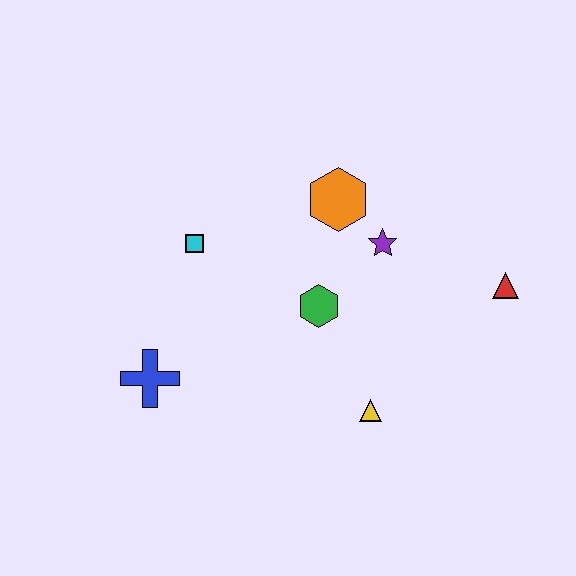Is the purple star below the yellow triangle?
No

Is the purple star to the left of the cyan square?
No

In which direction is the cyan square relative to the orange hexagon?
The cyan square is to the left of the orange hexagon.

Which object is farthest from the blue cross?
The red triangle is farthest from the blue cross.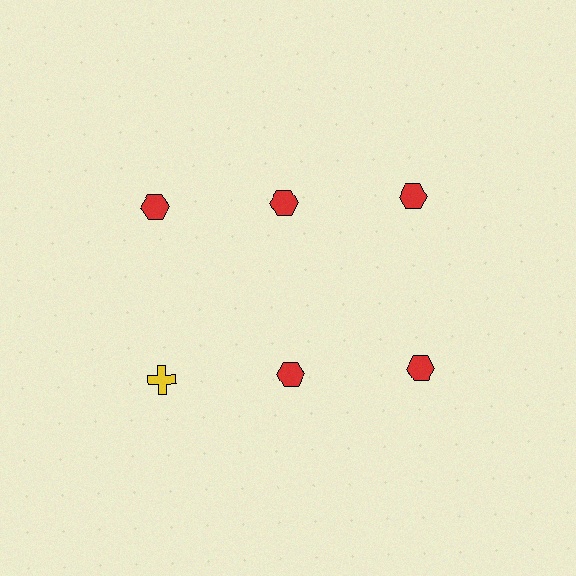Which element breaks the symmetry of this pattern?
The yellow cross in the second row, leftmost column breaks the symmetry. All other shapes are red hexagons.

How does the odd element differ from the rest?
It differs in both color (yellow instead of red) and shape (cross instead of hexagon).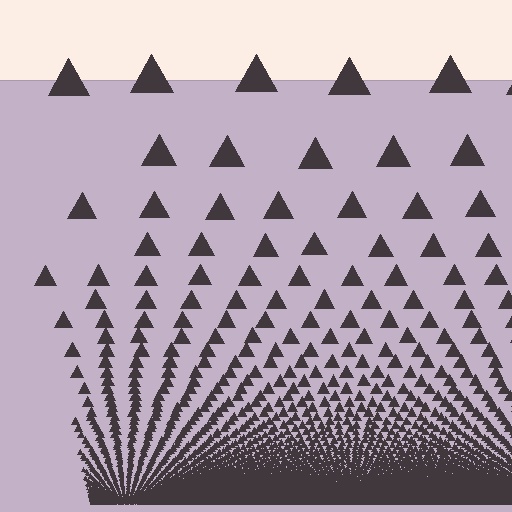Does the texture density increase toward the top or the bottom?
Density increases toward the bottom.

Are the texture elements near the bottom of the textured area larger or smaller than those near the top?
Smaller. The gradient is inverted — elements near the bottom are smaller and denser.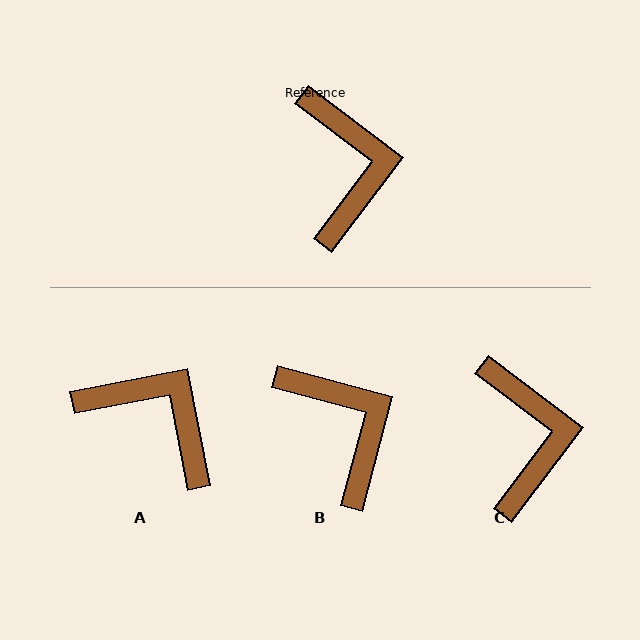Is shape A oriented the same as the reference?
No, it is off by about 48 degrees.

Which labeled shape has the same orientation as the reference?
C.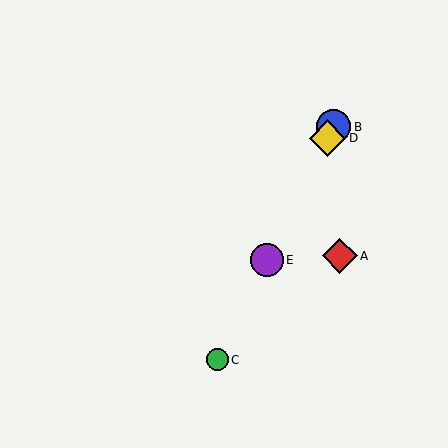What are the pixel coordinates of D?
Object D is at (328, 138).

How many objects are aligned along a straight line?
4 objects (B, C, D, E) are aligned along a straight line.